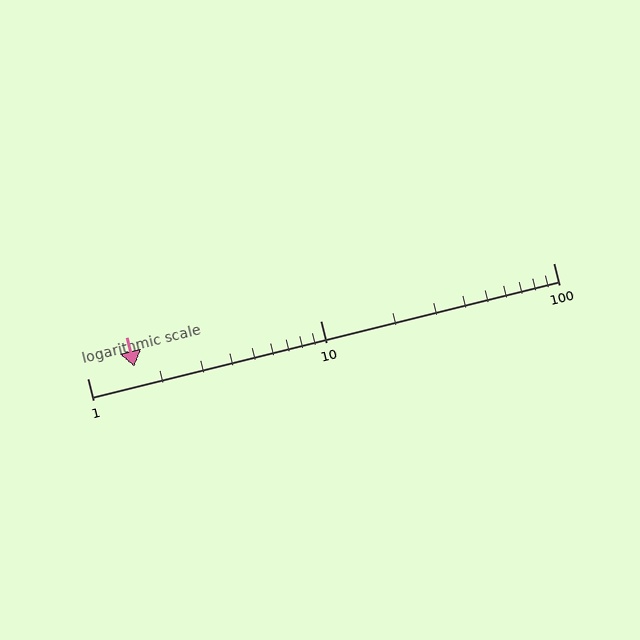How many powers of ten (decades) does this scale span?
The scale spans 2 decades, from 1 to 100.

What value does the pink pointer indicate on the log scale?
The pointer indicates approximately 1.6.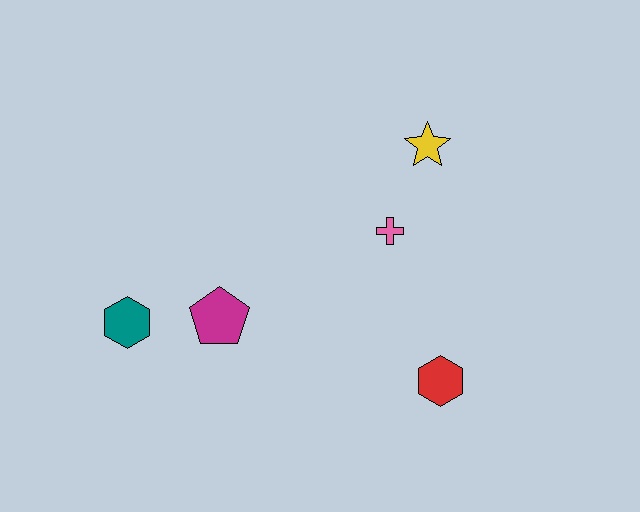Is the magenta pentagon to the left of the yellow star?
Yes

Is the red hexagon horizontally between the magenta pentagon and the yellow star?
No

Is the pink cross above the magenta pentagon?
Yes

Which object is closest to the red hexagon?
The pink cross is closest to the red hexagon.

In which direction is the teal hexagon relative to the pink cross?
The teal hexagon is to the left of the pink cross.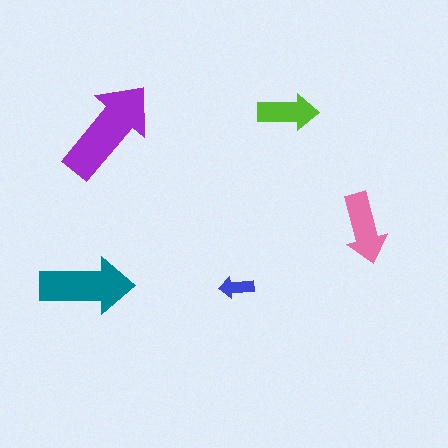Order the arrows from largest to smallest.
the purple one, the teal one, the pink one, the lime one, the blue one.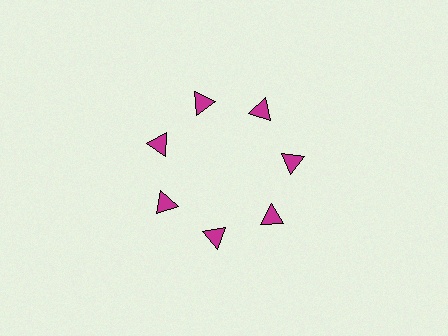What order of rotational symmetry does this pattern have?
This pattern has 7-fold rotational symmetry.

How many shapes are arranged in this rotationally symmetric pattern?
There are 7 shapes, arranged in 7 groups of 1.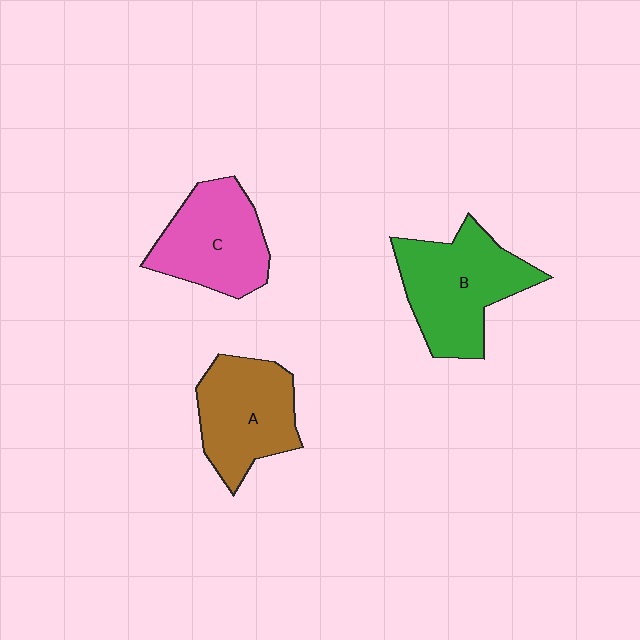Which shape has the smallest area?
Shape A (brown).